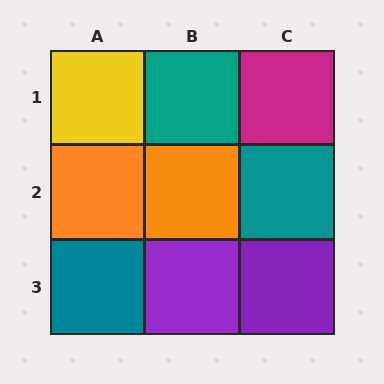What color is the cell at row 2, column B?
Orange.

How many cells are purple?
2 cells are purple.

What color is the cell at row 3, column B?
Purple.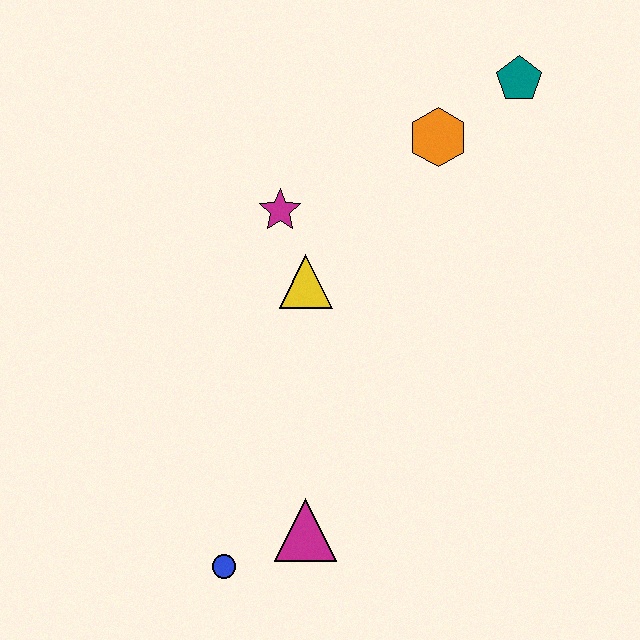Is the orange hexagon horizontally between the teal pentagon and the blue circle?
Yes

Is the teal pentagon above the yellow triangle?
Yes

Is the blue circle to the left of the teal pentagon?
Yes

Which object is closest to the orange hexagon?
The teal pentagon is closest to the orange hexagon.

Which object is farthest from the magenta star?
The blue circle is farthest from the magenta star.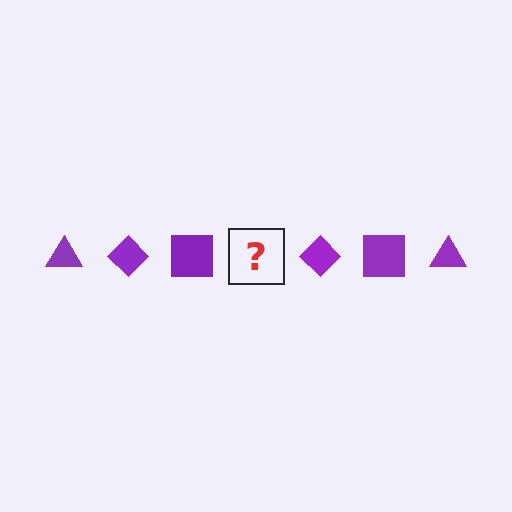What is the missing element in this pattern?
The missing element is a purple triangle.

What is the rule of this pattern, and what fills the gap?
The rule is that the pattern cycles through triangle, diamond, square shapes in purple. The gap should be filled with a purple triangle.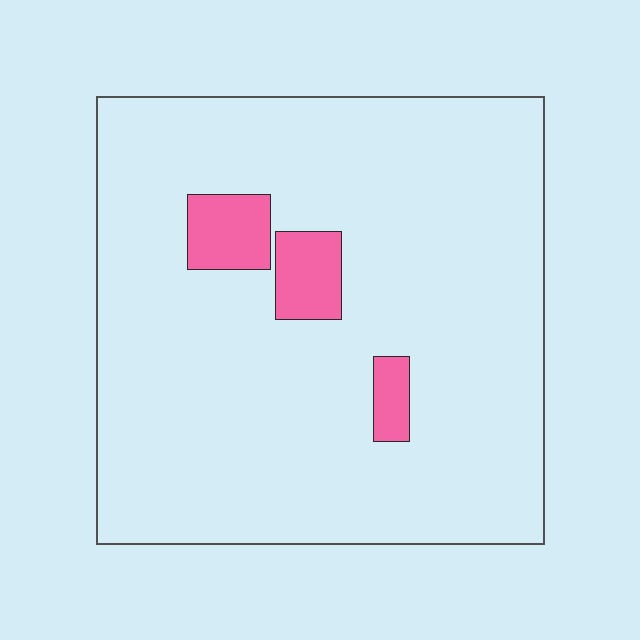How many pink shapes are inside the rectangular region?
3.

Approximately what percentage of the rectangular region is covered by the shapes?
Approximately 10%.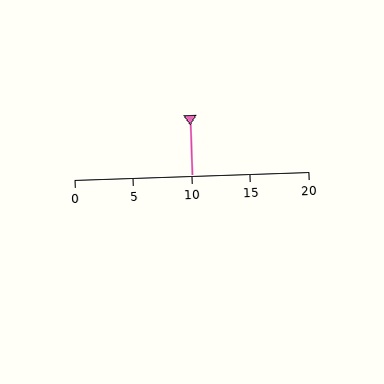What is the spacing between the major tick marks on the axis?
The major ticks are spaced 5 apart.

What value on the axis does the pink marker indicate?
The marker indicates approximately 10.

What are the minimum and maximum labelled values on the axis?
The axis runs from 0 to 20.